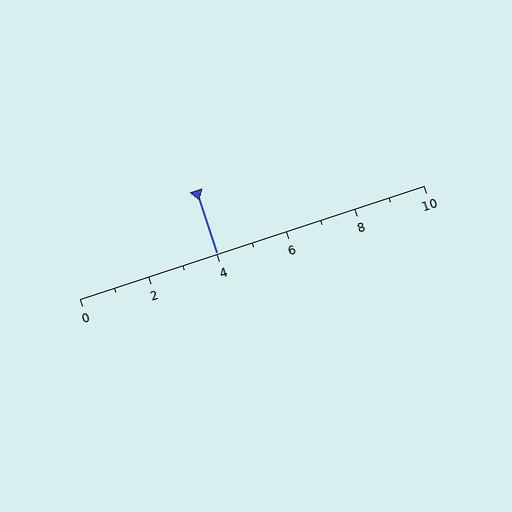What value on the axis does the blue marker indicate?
The marker indicates approximately 4.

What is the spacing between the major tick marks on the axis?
The major ticks are spaced 2 apart.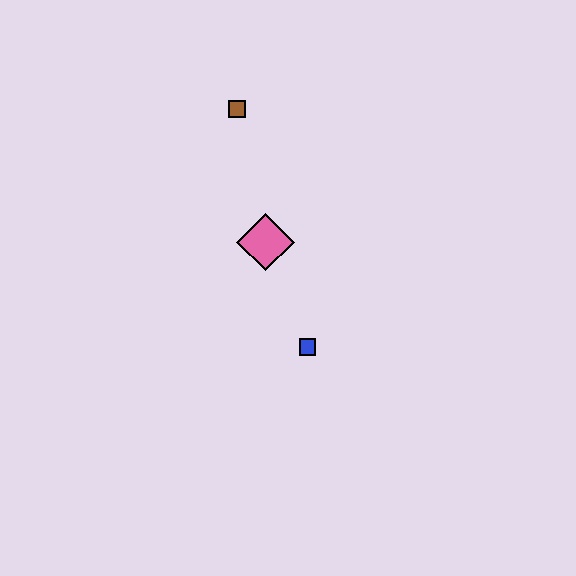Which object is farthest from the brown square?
The blue square is farthest from the brown square.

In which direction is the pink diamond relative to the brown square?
The pink diamond is below the brown square.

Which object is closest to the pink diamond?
The blue square is closest to the pink diamond.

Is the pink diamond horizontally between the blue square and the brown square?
Yes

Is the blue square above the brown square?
No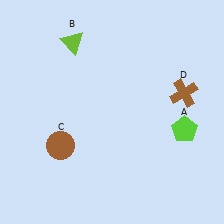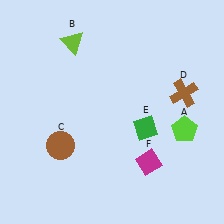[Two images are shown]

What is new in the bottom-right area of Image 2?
A magenta diamond (F) was added in the bottom-right area of Image 2.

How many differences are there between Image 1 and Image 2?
There are 2 differences between the two images.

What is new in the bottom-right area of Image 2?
A green diamond (E) was added in the bottom-right area of Image 2.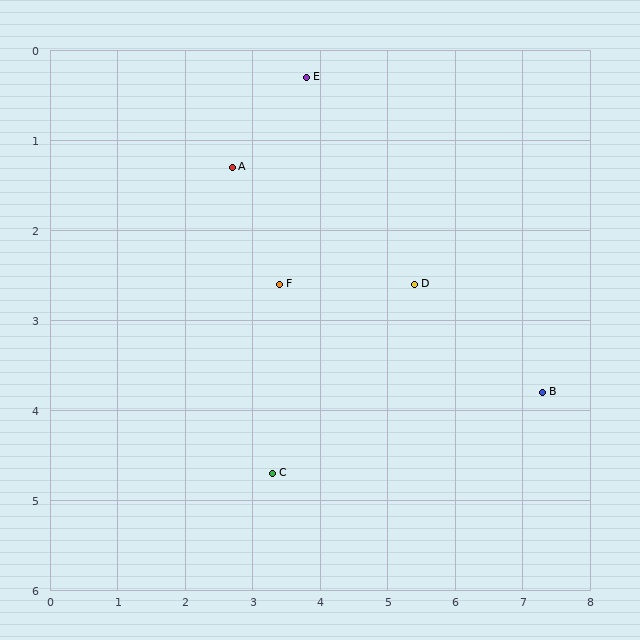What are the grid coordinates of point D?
Point D is at approximately (5.4, 2.6).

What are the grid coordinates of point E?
Point E is at approximately (3.8, 0.3).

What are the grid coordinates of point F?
Point F is at approximately (3.4, 2.6).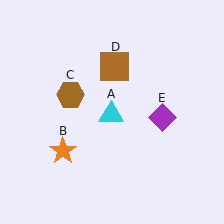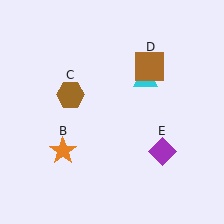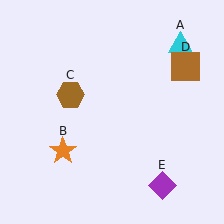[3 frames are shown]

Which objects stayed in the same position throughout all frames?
Orange star (object B) and brown hexagon (object C) remained stationary.